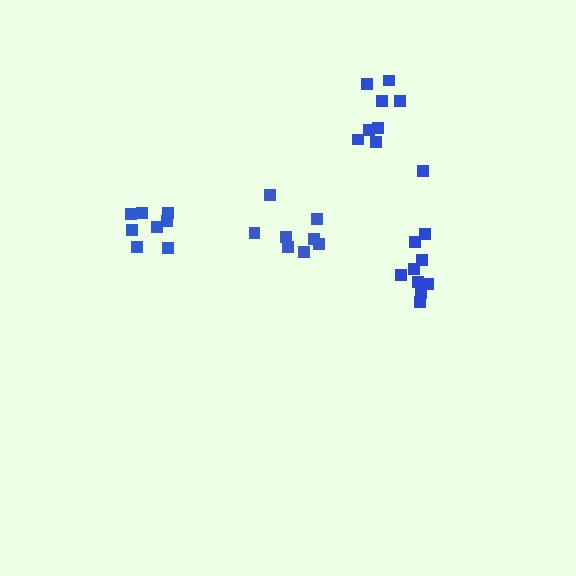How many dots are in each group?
Group 1: 8 dots, Group 2: 8 dots, Group 3: 9 dots, Group 4: 9 dots (34 total).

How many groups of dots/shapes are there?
There are 4 groups.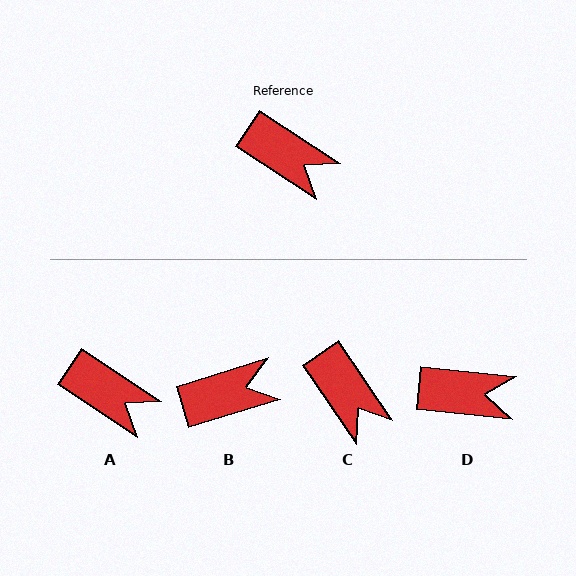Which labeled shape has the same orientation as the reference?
A.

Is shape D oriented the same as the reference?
No, it is off by about 28 degrees.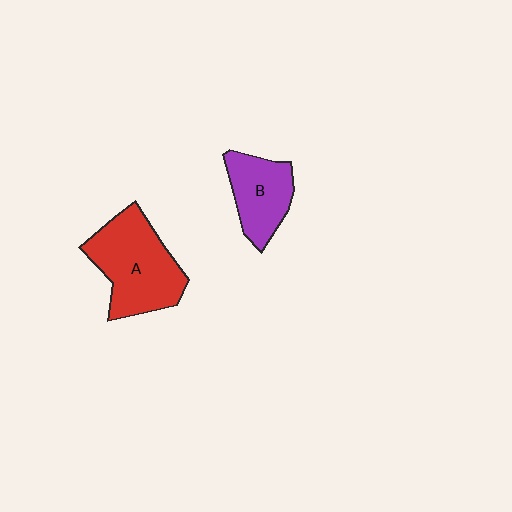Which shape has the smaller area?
Shape B (purple).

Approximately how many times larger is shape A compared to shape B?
Approximately 1.6 times.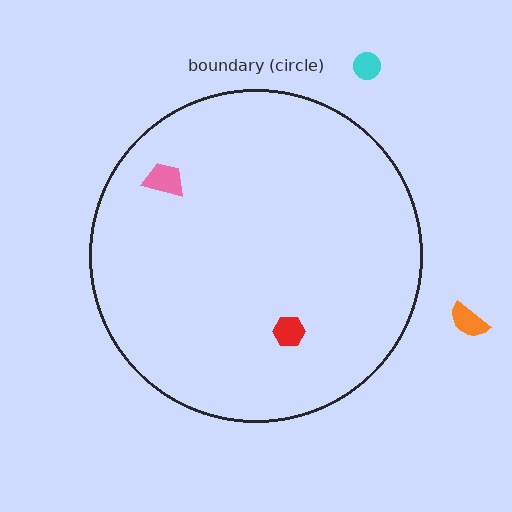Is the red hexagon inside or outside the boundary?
Inside.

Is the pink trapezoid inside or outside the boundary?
Inside.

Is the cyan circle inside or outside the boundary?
Outside.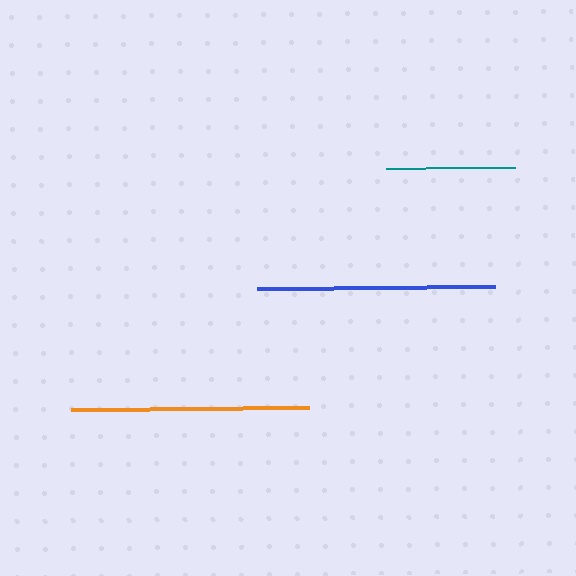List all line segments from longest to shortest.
From longest to shortest: orange, blue, teal.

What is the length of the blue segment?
The blue segment is approximately 238 pixels long.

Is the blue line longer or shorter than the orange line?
The orange line is longer than the blue line.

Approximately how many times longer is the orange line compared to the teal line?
The orange line is approximately 1.9 times the length of the teal line.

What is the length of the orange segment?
The orange segment is approximately 238 pixels long.